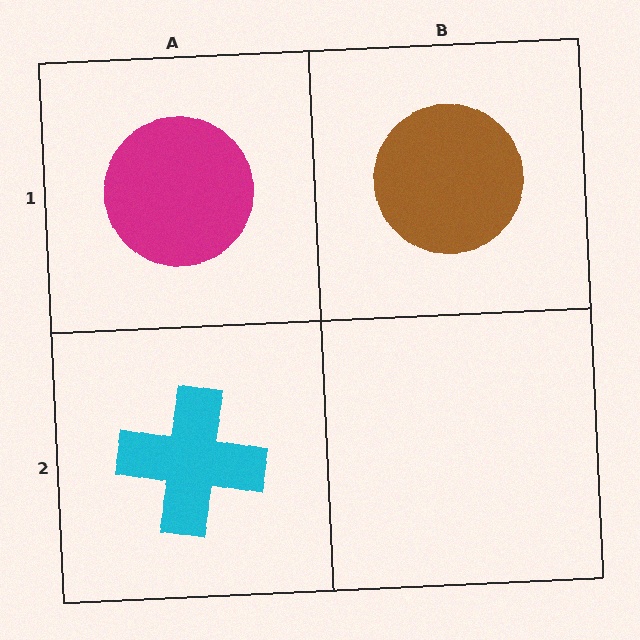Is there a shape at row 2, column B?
No, that cell is empty.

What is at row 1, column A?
A magenta circle.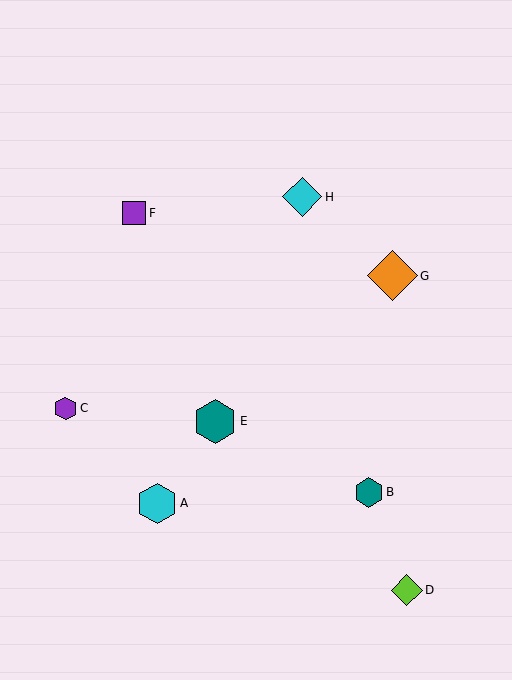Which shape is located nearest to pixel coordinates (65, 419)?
The purple hexagon (labeled C) at (66, 409) is nearest to that location.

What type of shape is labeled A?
Shape A is a cyan hexagon.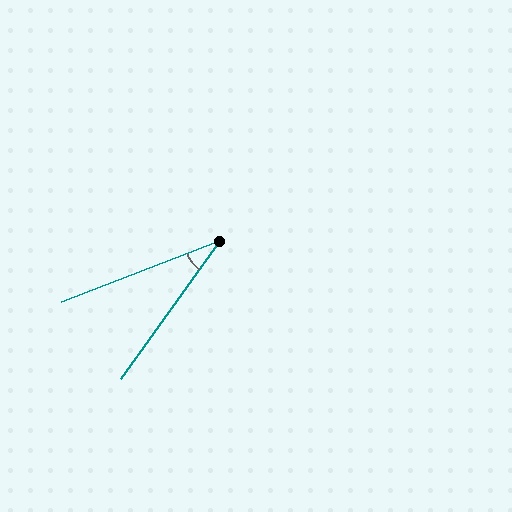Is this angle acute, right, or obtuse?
It is acute.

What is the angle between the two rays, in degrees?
Approximately 33 degrees.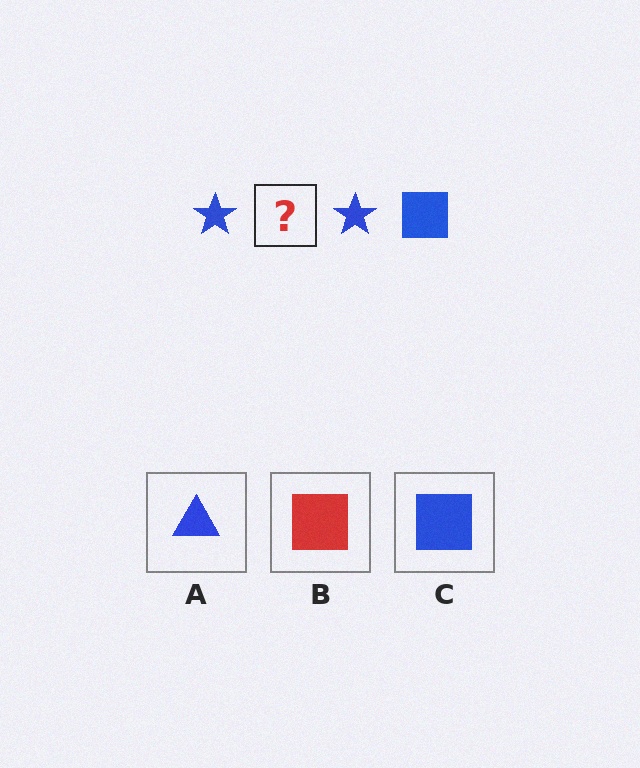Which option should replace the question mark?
Option C.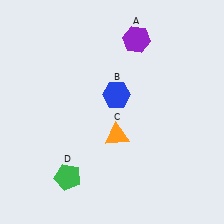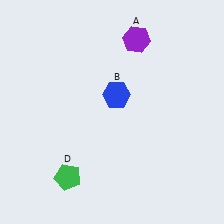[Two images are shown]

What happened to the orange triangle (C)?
The orange triangle (C) was removed in Image 2. It was in the bottom-right area of Image 1.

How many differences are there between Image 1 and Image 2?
There is 1 difference between the two images.